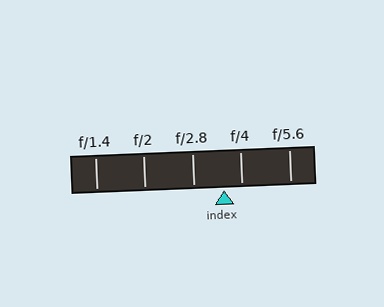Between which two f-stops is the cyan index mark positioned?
The index mark is between f/2.8 and f/4.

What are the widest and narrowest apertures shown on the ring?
The widest aperture shown is f/1.4 and the narrowest is f/5.6.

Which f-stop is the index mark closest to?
The index mark is closest to f/4.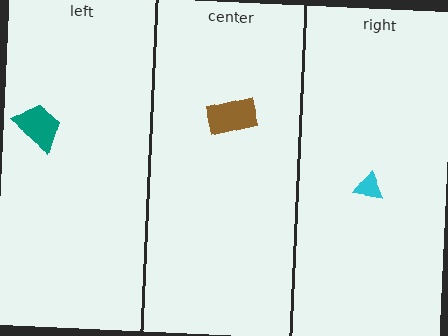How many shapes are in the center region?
1.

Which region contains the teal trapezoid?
The left region.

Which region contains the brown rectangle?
The center region.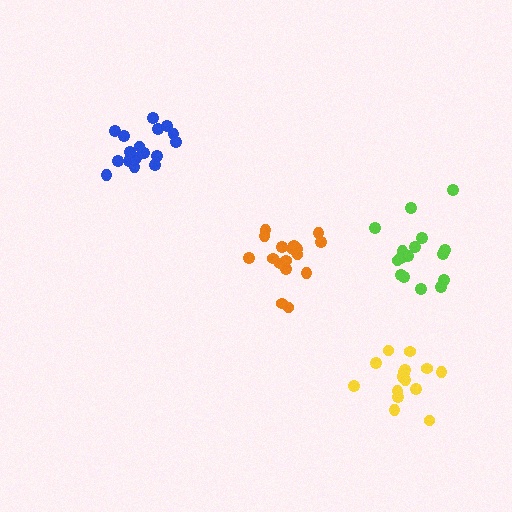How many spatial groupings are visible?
There are 4 spatial groupings.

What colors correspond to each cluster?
The clusters are colored: orange, yellow, blue, lime.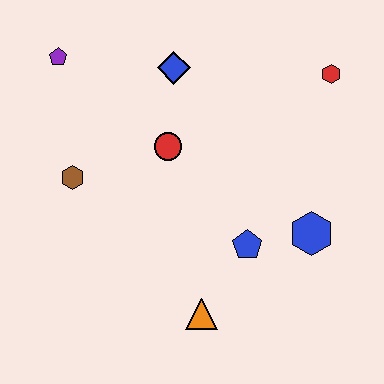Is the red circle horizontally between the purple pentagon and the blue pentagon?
Yes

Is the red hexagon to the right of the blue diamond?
Yes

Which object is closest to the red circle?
The blue diamond is closest to the red circle.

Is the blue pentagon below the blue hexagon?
Yes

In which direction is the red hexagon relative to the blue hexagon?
The red hexagon is above the blue hexagon.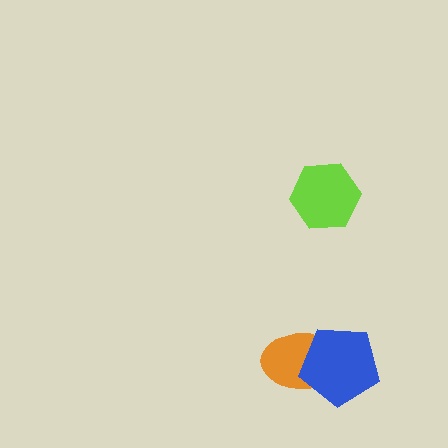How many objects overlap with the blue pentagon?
1 object overlaps with the blue pentagon.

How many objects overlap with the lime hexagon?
0 objects overlap with the lime hexagon.